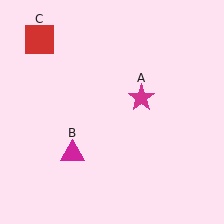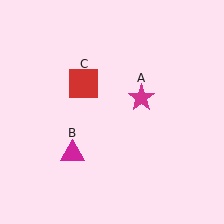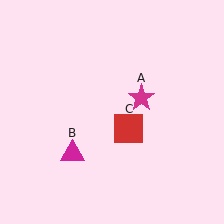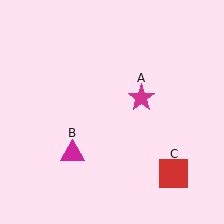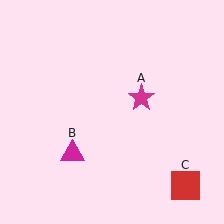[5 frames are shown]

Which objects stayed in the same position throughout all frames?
Magenta star (object A) and magenta triangle (object B) remained stationary.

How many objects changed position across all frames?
1 object changed position: red square (object C).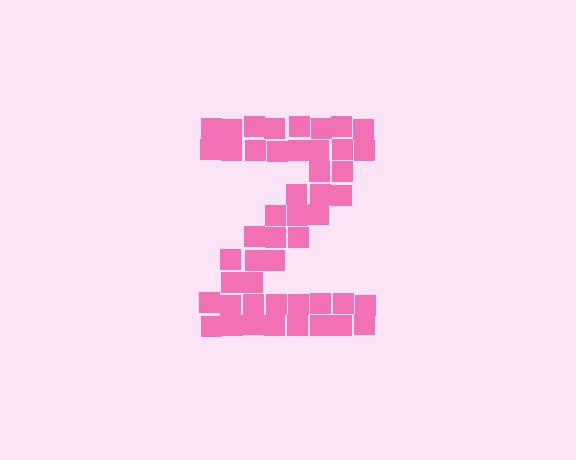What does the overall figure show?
The overall figure shows the letter Z.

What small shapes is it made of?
It is made of small squares.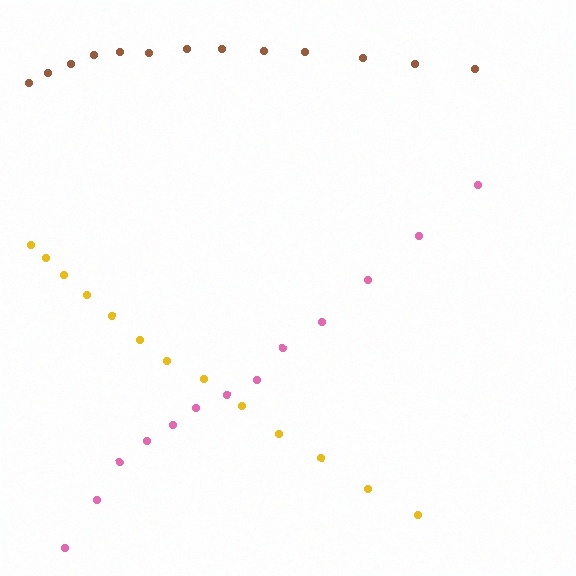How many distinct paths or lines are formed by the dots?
There are 3 distinct paths.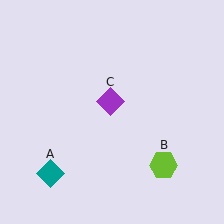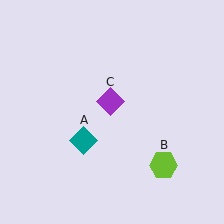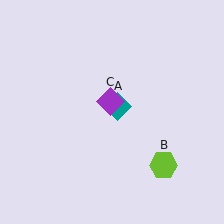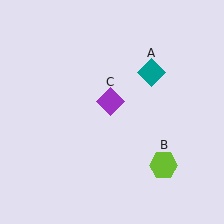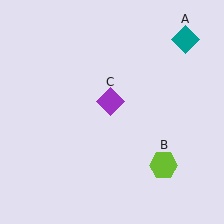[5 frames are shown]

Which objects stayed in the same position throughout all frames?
Lime hexagon (object B) and purple diamond (object C) remained stationary.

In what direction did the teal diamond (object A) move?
The teal diamond (object A) moved up and to the right.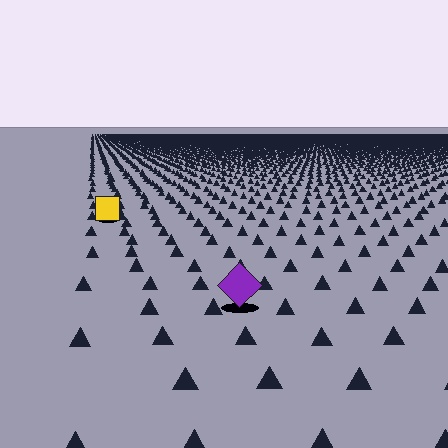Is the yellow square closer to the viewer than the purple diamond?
No. The purple diamond is closer — you can tell from the texture gradient: the ground texture is coarser near it.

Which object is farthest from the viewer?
The yellow square is farthest from the viewer. It appears smaller and the ground texture around it is denser.